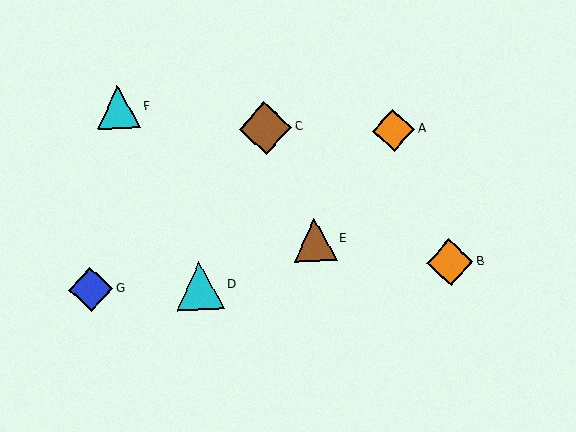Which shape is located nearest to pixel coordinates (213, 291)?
The cyan triangle (labeled D) at (200, 286) is nearest to that location.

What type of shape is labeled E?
Shape E is a brown triangle.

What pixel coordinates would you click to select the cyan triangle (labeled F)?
Click at (118, 107) to select the cyan triangle F.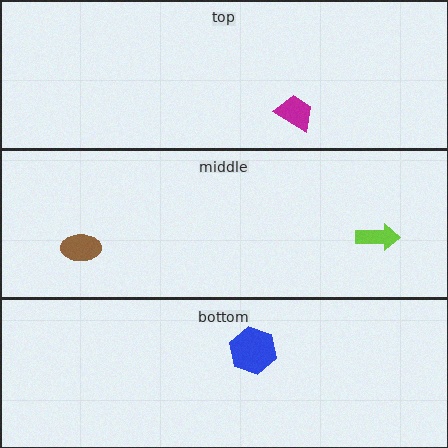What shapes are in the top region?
The magenta trapezoid.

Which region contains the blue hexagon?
The bottom region.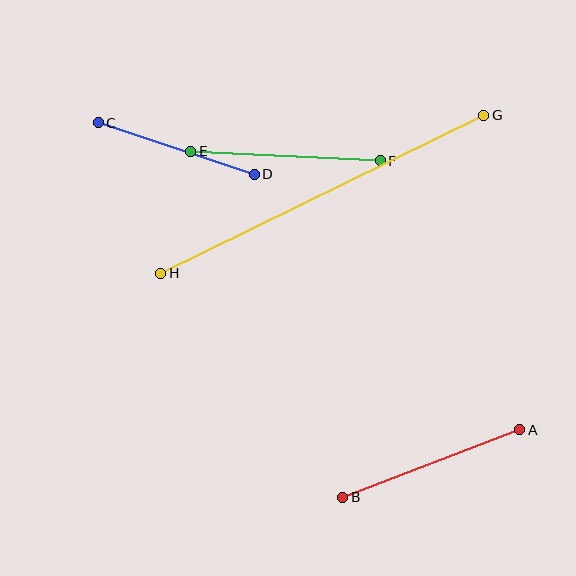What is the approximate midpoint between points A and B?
The midpoint is at approximately (431, 463) pixels.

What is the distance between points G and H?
The distance is approximately 360 pixels.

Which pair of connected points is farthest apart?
Points G and H are farthest apart.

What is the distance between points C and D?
The distance is approximately 165 pixels.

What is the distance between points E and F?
The distance is approximately 190 pixels.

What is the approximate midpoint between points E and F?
The midpoint is at approximately (286, 156) pixels.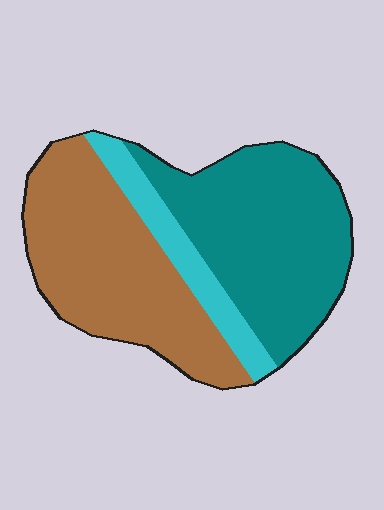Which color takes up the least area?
Cyan, at roughly 15%.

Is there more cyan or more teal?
Teal.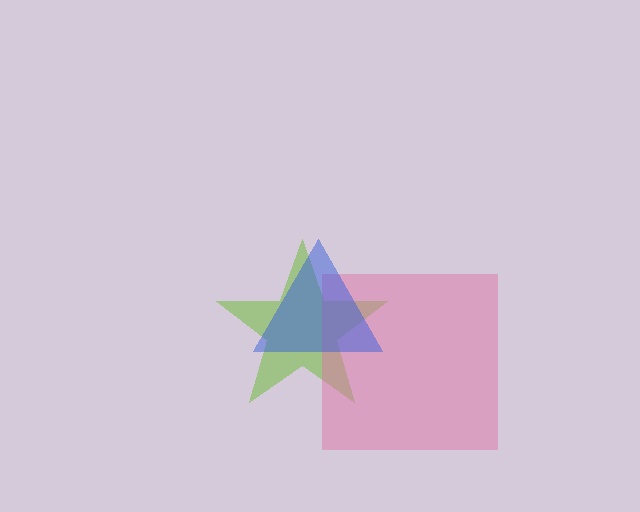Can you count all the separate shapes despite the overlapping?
Yes, there are 3 separate shapes.